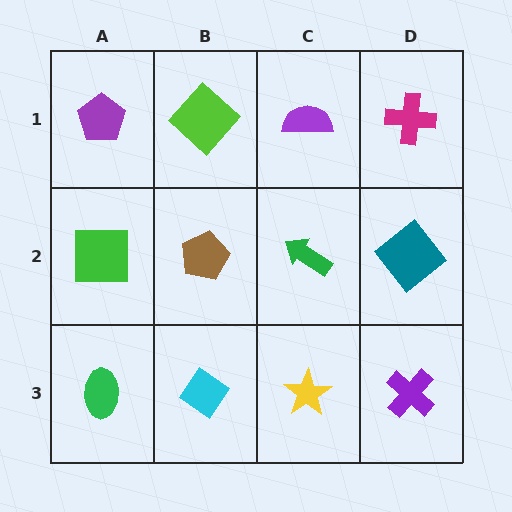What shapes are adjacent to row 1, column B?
A brown pentagon (row 2, column B), a purple pentagon (row 1, column A), a purple semicircle (row 1, column C).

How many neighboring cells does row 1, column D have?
2.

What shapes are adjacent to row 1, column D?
A teal diamond (row 2, column D), a purple semicircle (row 1, column C).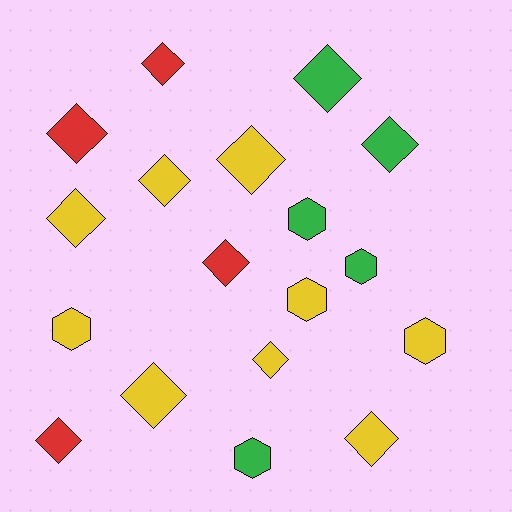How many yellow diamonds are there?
There are 6 yellow diamonds.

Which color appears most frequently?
Yellow, with 9 objects.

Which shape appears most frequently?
Diamond, with 12 objects.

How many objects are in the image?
There are 18 objects.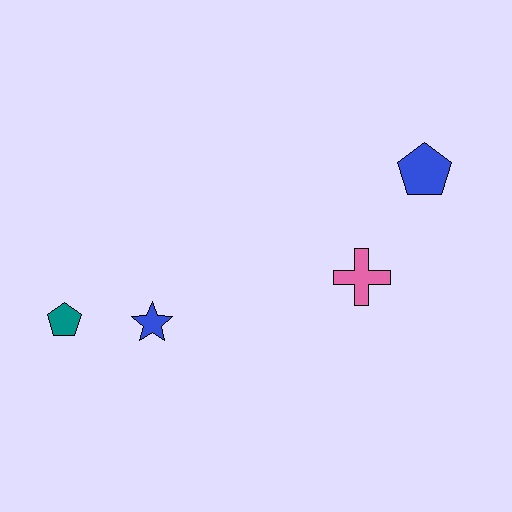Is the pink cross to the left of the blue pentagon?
Yes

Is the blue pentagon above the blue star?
Yes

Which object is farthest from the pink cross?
The teal pentagon is farthest from the pink cross.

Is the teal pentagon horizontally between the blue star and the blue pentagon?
No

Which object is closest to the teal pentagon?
The blue star is closest to the teal pentagon.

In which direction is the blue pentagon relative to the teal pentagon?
The blue pentagon is to the right of the teal pentagon.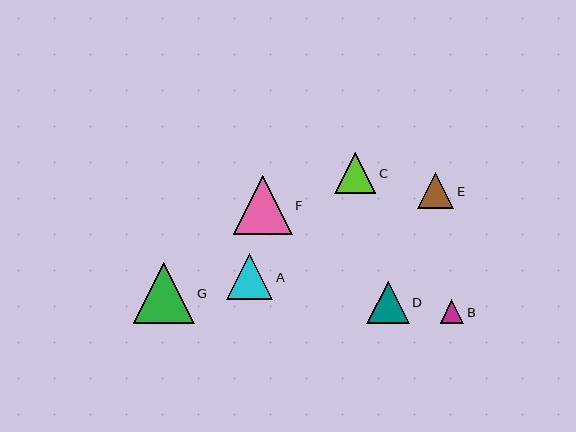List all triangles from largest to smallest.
From largest to smallest: G, F, A, D, C, E, B.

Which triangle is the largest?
Triangle G is the largest with a size of approximately 61 pixels.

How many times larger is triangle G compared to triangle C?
Triangle G is approximately 1.5 times the size of triangle C.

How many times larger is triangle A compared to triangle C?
Triangle A is approximately 1.1 times the size of triangle C.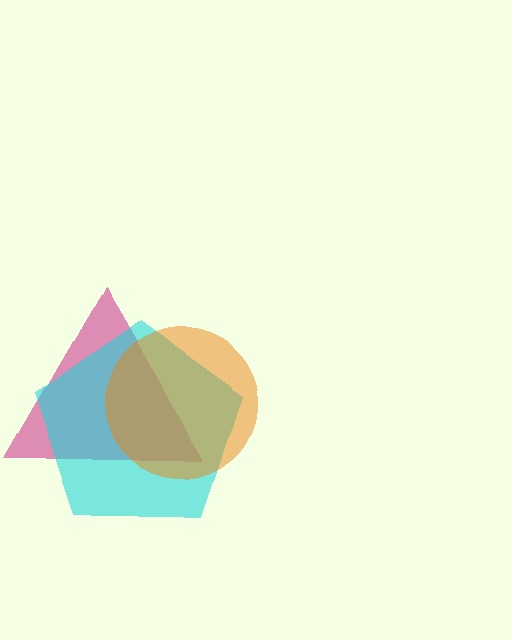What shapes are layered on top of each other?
The layered shapes are: a magenta triangle, a cyan pentagon, an orange circle.